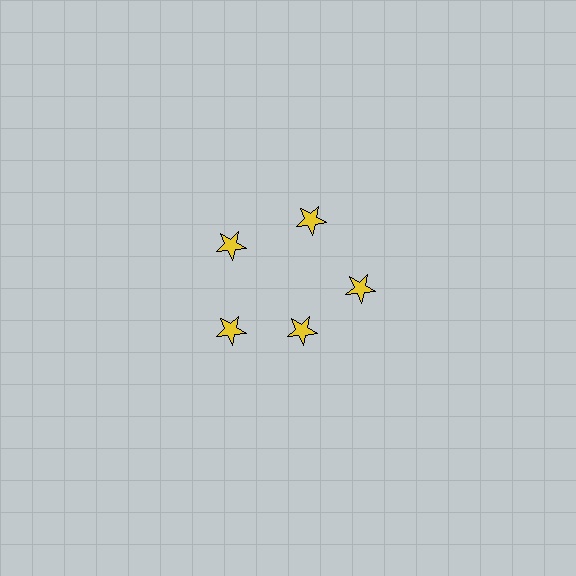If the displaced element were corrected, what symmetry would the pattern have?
It would have 5-fold rotational symmetry — the pattern would map onto itself every 72 degrees.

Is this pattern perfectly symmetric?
No. The 5 yellow stars are arranged in a ring, but one element near the 5 o'clock position is pulled inward toward the center, breaking the 5-fold rotational symmetry.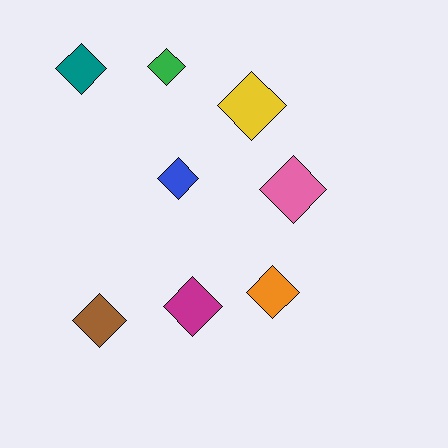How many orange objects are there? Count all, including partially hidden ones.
There is 1 orange object.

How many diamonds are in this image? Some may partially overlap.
There are 8 diamonds.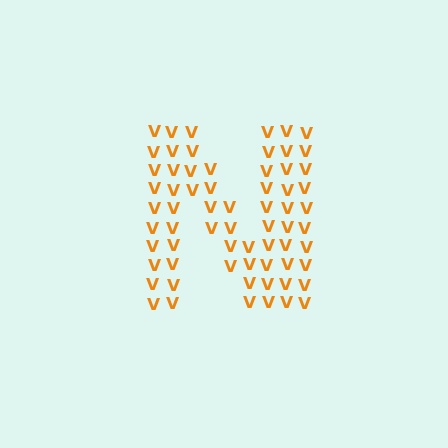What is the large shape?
The large shape is the letter N.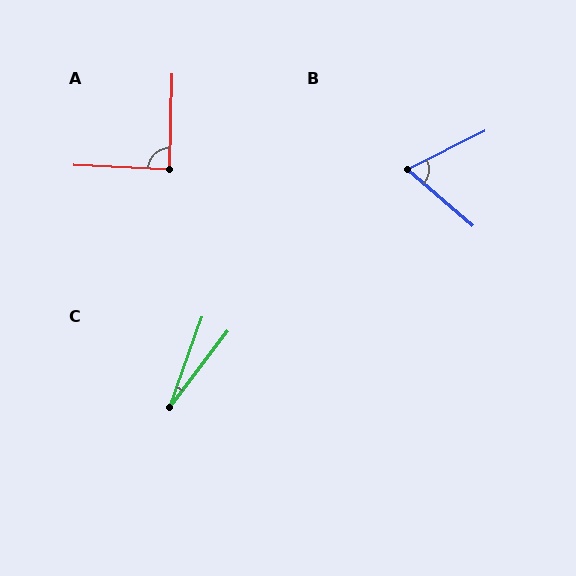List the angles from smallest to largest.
C (18°), B (68°), A (88°).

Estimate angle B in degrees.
Approximately 68 degrees.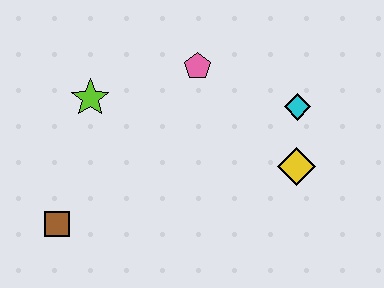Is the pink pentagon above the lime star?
Yes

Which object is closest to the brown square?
The lime star is closest to the brown square.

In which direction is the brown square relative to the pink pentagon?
The brown square is below the pink pentagon.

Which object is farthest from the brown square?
The cyan diamond is farthest from the brown square.